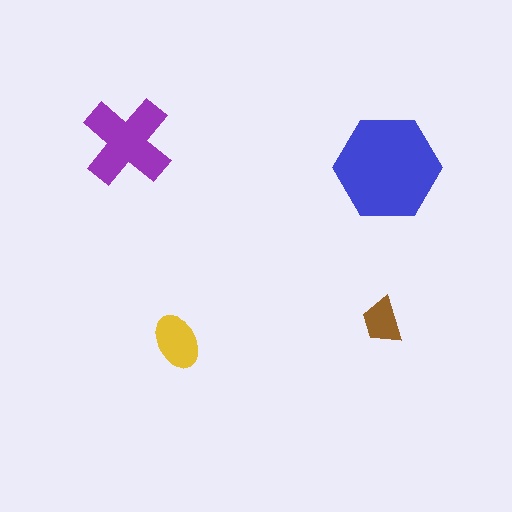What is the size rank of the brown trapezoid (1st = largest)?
4th.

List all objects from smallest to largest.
The brown trapezoid, the yellow ellipse, the purple cross, the blue hexagon.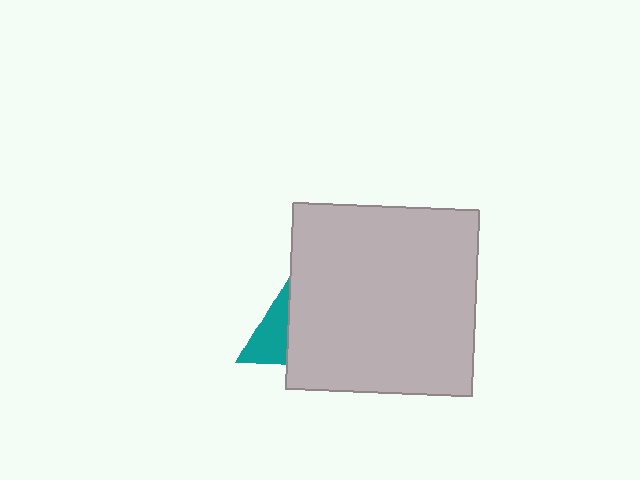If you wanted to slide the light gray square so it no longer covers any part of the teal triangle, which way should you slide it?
Slide it right — that is the most direct way to separate the two shapes.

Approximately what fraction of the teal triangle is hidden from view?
Roughly 61% of the teal triangle is hidden behind the light gray square.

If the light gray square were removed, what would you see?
You would see the complete teal triangle.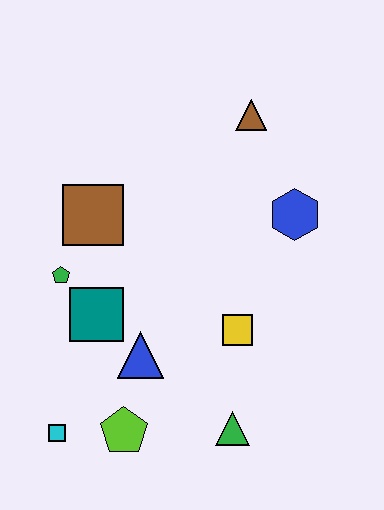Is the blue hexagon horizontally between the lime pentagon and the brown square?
No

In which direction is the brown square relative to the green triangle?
The brown square is above the green triangle.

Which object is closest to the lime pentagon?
The cyan square is closest to the lime pentagon.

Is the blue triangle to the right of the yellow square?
No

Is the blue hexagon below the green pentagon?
No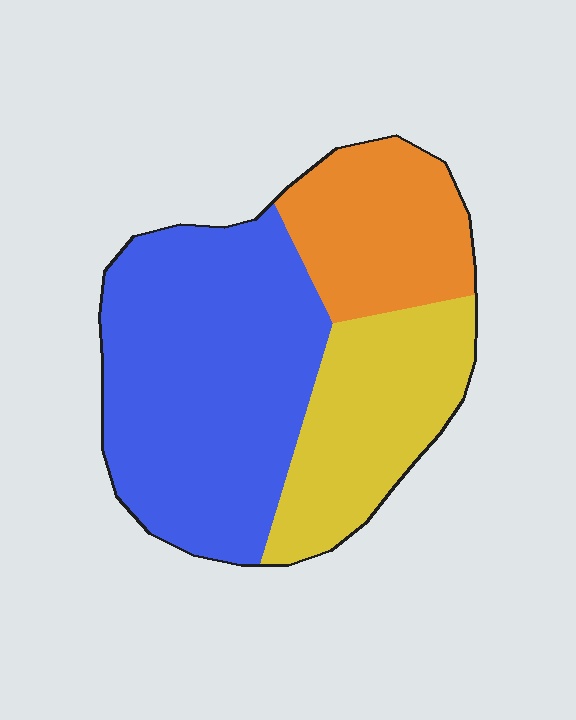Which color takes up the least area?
Orange, at roughly 20%.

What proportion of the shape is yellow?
Yellow covers about 25% of the shape.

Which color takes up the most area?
Blue, at roughly 50%.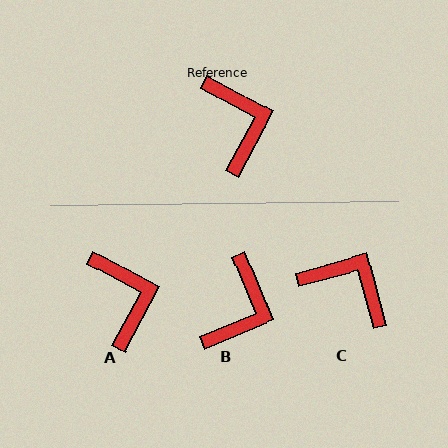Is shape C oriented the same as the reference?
No, it is off by about 43 degrees.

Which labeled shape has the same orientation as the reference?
A.